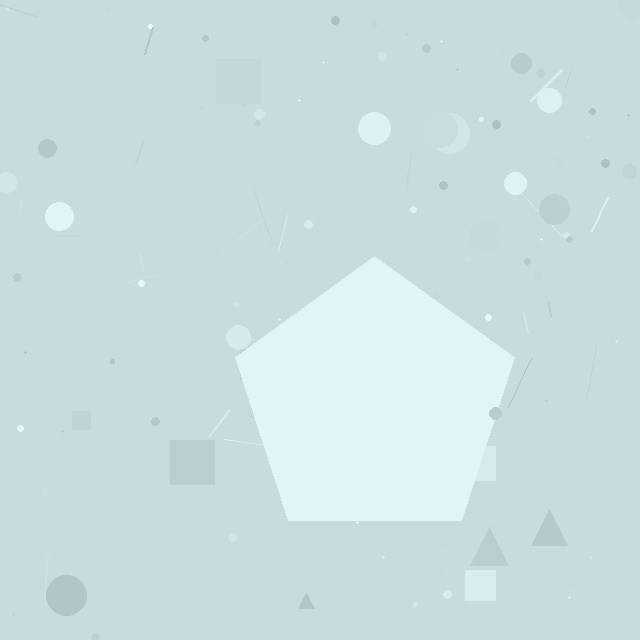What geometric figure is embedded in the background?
A pentagon is embedded in the background.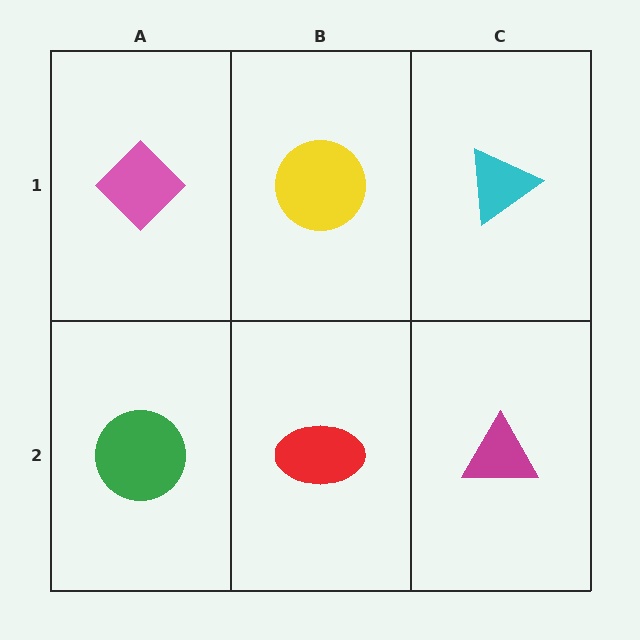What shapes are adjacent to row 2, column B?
A yellow circle (row 1, column B), a green circle (row 2, column A), a magenta triangle (row 2, column C).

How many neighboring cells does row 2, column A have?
2.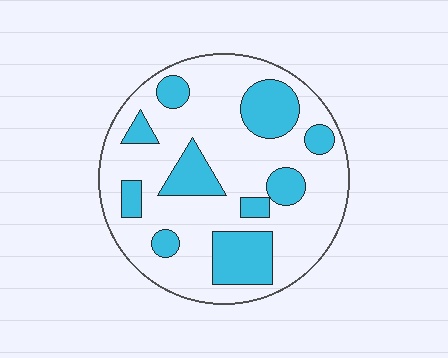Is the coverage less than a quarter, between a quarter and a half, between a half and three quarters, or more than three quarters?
Between a quarter and a half.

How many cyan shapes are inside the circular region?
10.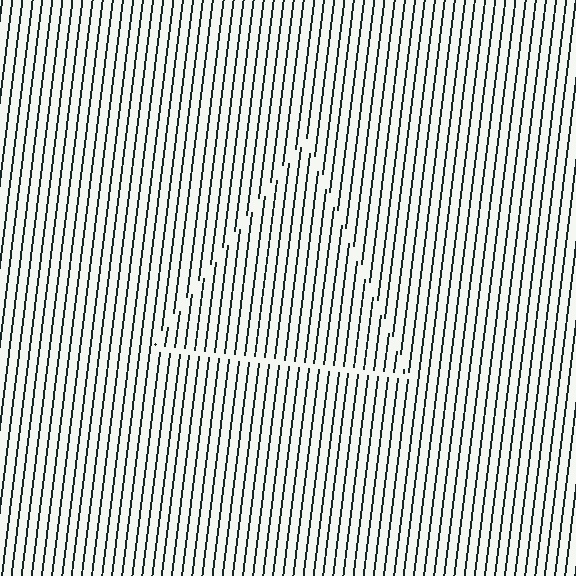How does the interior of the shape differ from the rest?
The interior of the shape contains the same grating, shifted by half a period — the contour is defined by the phase discontinuity where line-ends from the inner and outer gratings abut.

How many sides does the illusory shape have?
3 sides — the line-ends trace a triangle.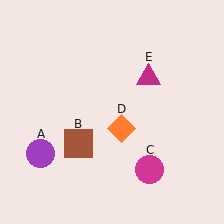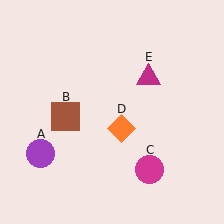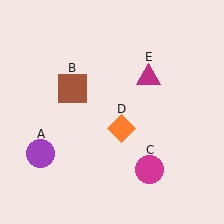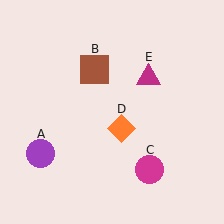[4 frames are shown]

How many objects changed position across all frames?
1 object changed position: brown square (object B).